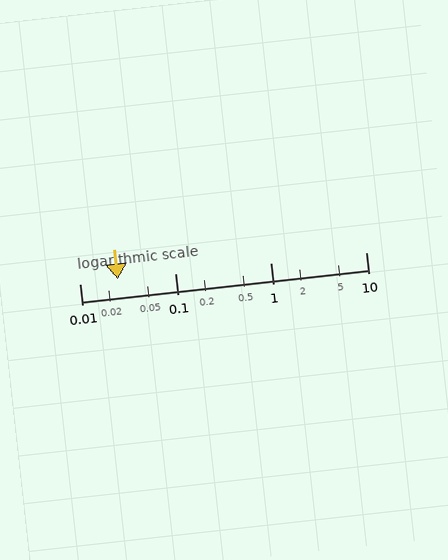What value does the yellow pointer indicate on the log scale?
The pointer indicates approximately 0.025.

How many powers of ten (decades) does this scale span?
The scale spans 3 decades, from 0.01 to 10.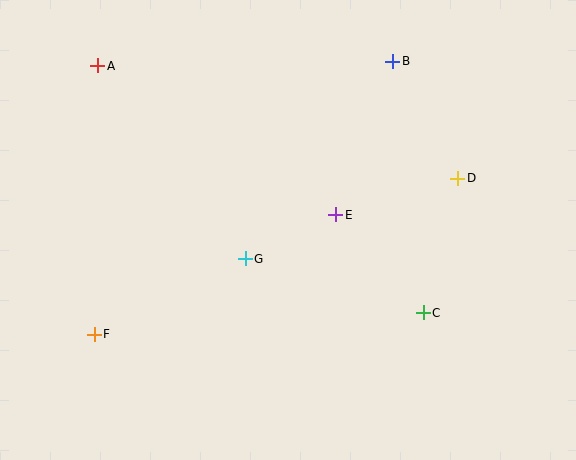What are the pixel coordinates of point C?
Point C is at (423, 313).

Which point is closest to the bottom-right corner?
Point C is closest to the bottom-right corner.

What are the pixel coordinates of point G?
Point G is at (245, 259).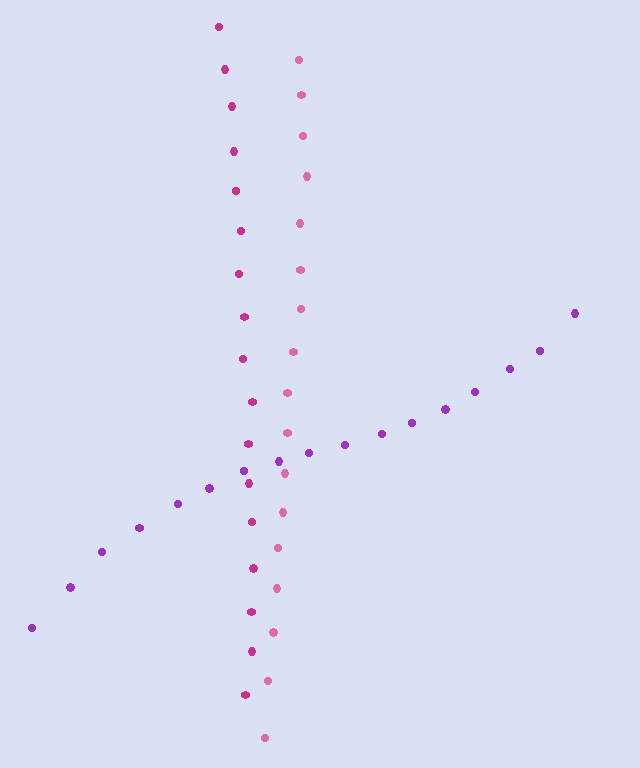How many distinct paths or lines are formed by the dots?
There are 3 distinct paths.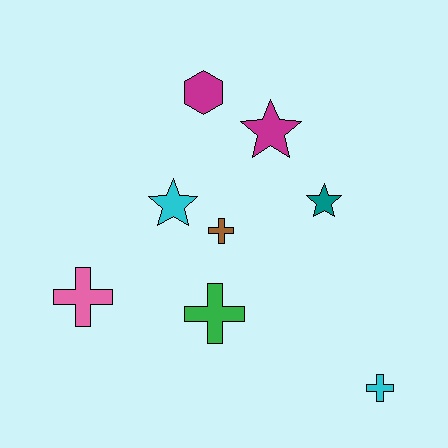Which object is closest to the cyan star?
The brown cross is closest to the cyan star.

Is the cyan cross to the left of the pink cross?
No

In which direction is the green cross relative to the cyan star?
The green cross is below the cyan star.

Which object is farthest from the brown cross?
The cyan cross is farthest from the brown cross.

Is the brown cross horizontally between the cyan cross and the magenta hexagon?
Yes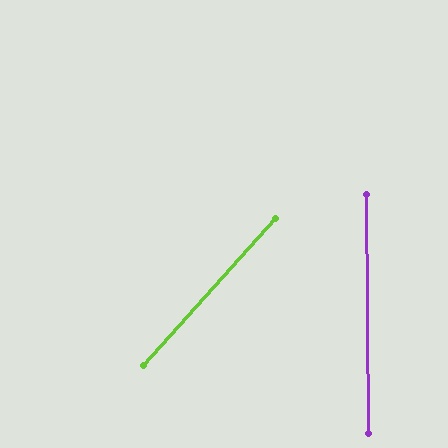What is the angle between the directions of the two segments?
Approximately 42 degrees.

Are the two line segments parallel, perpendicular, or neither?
Neither parallel nor perpendicular — they differ by about 42°.